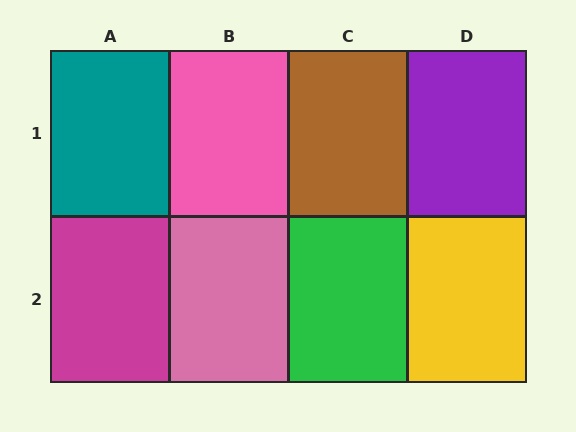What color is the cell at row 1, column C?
Brown.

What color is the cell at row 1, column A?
Teal.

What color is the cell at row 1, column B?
Pink.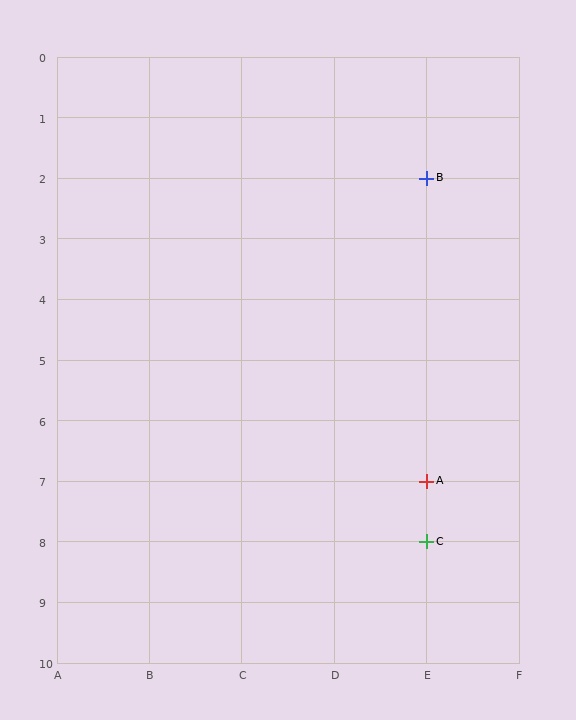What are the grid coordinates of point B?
Point B is at grid coordinates (E, 2).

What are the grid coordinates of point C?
Point C is at grid coordinates (E, 8).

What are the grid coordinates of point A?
Point A is at grid coordinates (E, 7).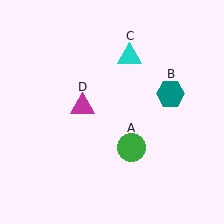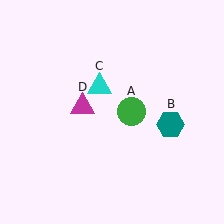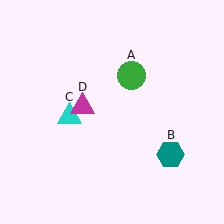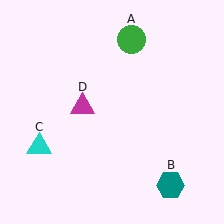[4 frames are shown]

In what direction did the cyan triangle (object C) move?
The cyan triangle (object C) moved down and to the left.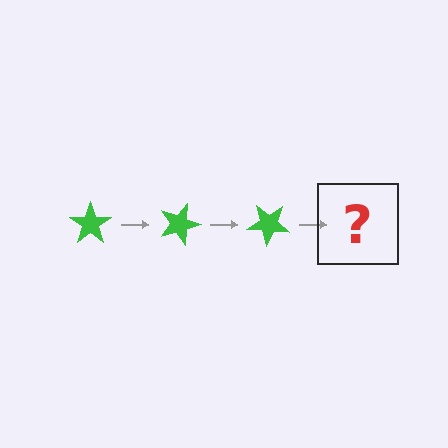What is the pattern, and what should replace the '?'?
The pattern is that the star rotates 20 degrees each step. The '?' should be a green star rotated 60 degrees.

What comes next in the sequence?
The next element should be a green star rotated 60 degrees.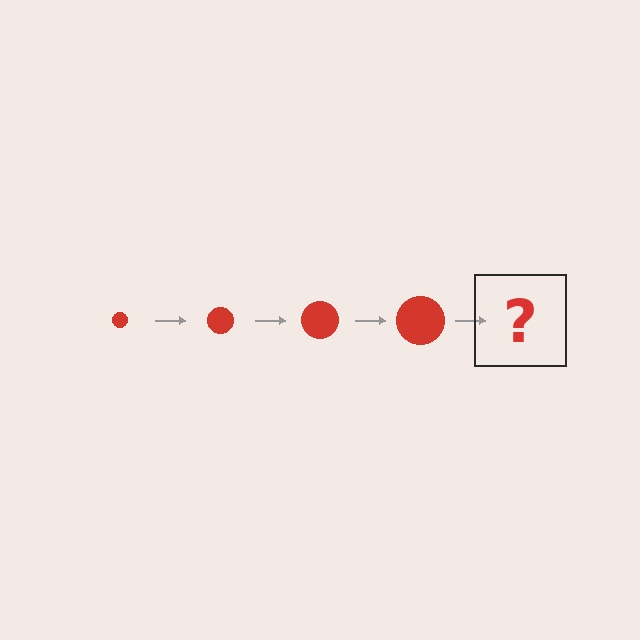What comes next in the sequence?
The next element should be a red circle, larger than the previous one.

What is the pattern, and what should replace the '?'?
The pattern is that the circle gets progressively larger each step. The '?' should be a red circle, larger than the previous one.